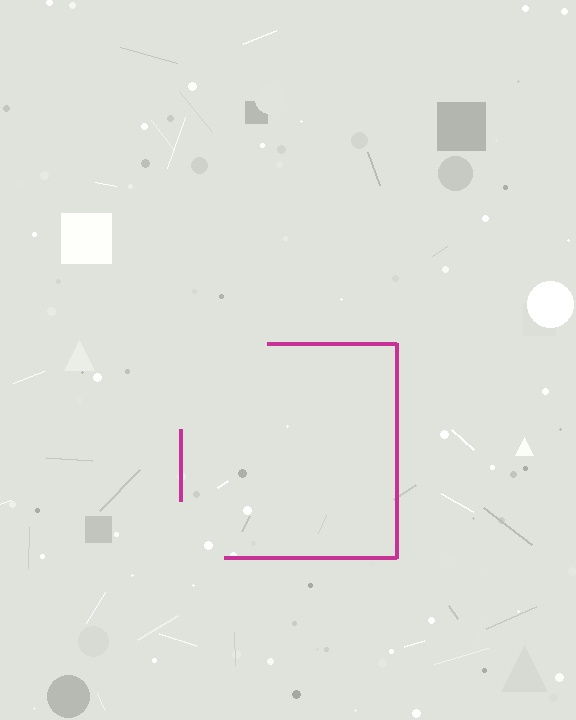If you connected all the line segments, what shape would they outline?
They would outline a square.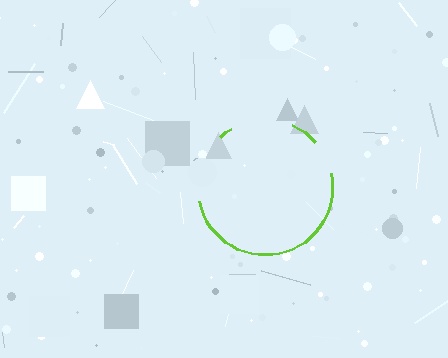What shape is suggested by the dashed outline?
The dashed outline suggests a circle.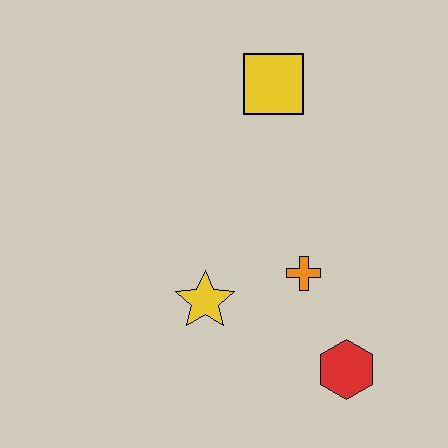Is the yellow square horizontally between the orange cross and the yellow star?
Yes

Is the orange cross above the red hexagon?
Yes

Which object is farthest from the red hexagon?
The yellow square is farthest from the red hexagon.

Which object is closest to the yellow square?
The orange cross is closest to the yellow square.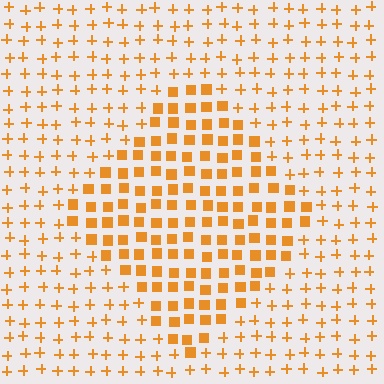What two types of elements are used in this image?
The image uses squares inside the diamond region and plus signs outside it.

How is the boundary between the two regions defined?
The boundary is defined by a change in element shape: squares inside vs. plus signs outside. All elements share the same color and spacing.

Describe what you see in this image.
The image is filled with small orange elements arranged in a uniform grid. A diamond-shaped region contains squares, while the surrounding area contains plus signs. The boundary is defined purely by the change in element shape.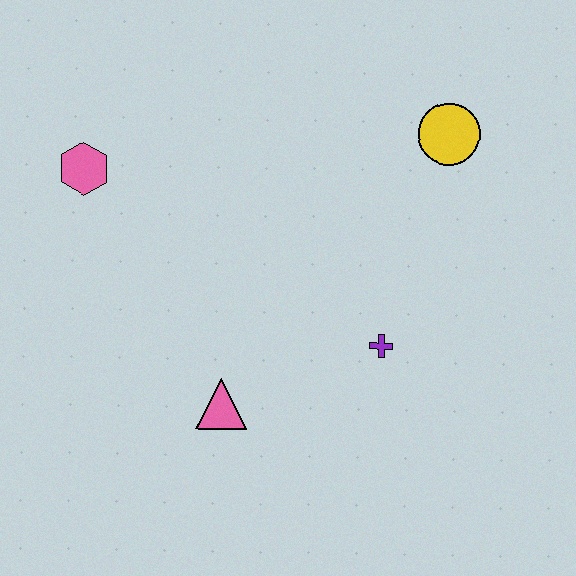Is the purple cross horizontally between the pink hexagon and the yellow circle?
Yes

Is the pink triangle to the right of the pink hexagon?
Yes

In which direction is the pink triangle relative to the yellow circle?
The pink triangle is below the yellow circle.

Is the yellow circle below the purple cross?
No